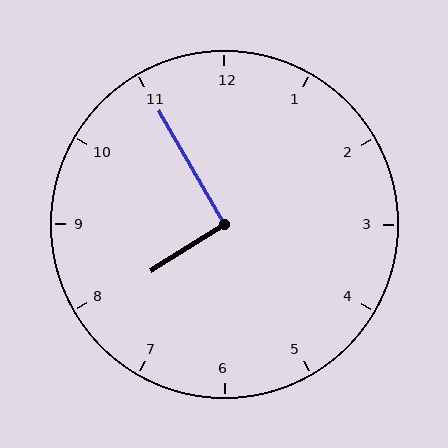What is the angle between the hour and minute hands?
Approximately 92 degrees.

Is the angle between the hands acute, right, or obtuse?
It is right.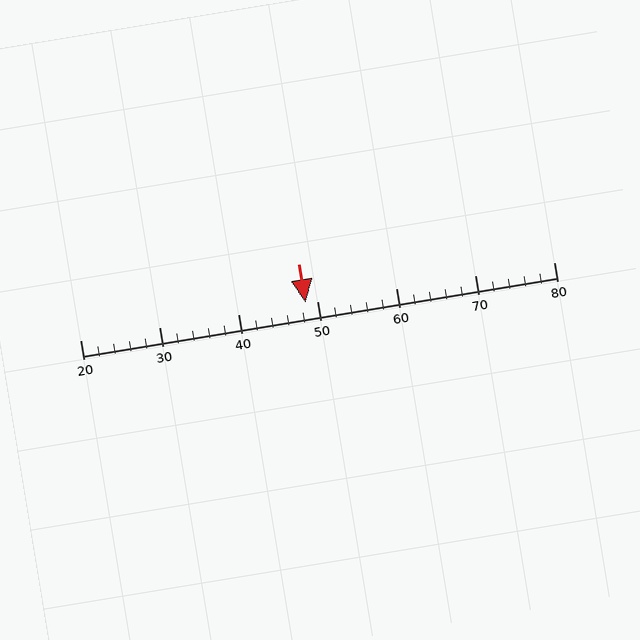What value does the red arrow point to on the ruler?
The red arrow points to approximately 49.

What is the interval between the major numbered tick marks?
The major tick marks are spaced 10 units apart.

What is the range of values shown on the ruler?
The ruler shows values from 20 to 80.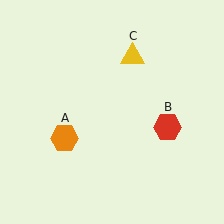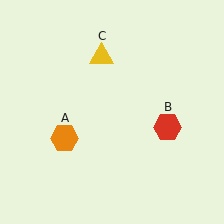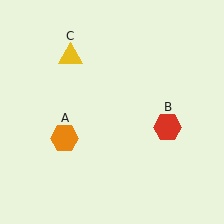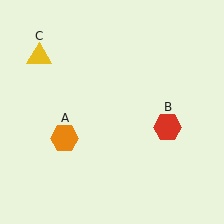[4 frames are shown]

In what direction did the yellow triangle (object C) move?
The yellow triangle (object C) moved left.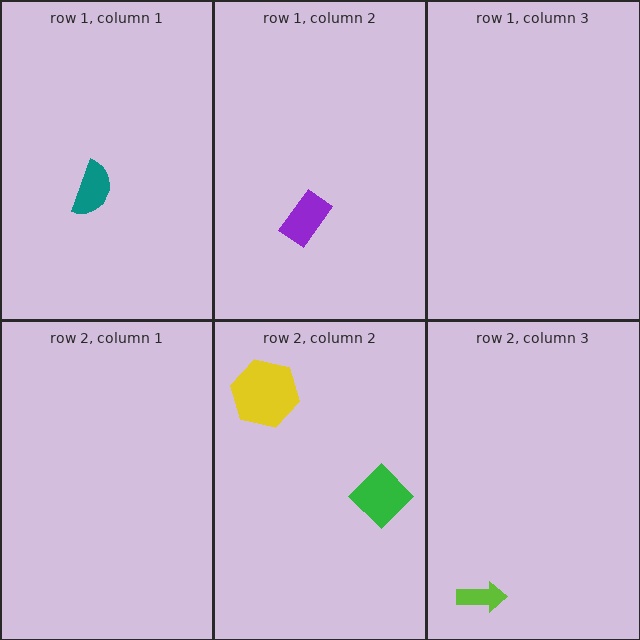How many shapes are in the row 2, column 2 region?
2.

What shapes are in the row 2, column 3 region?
The lime arrow.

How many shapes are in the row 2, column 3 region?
1.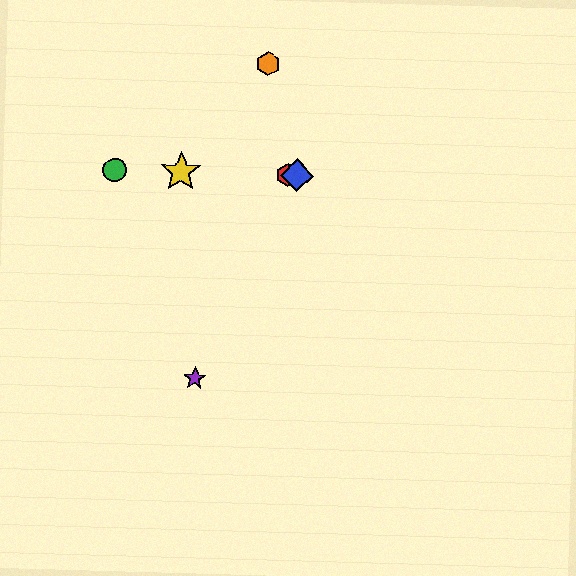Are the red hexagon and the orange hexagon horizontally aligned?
No, the red hexagon is at y≈175 and the orange hexagon is at y≈64.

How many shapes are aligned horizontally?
4 shapes (the red hexagon, the blue diamond, the green circle, the yellow star) are aligned horizontally.